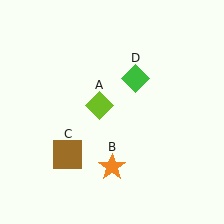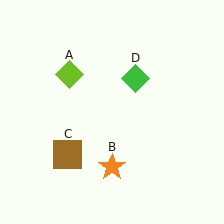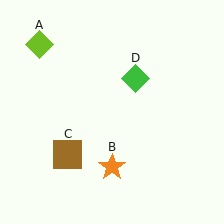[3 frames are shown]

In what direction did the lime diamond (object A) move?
The lime diamond (object A) moved up and to the left.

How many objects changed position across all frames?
1 object changed position: lime diamond (object A).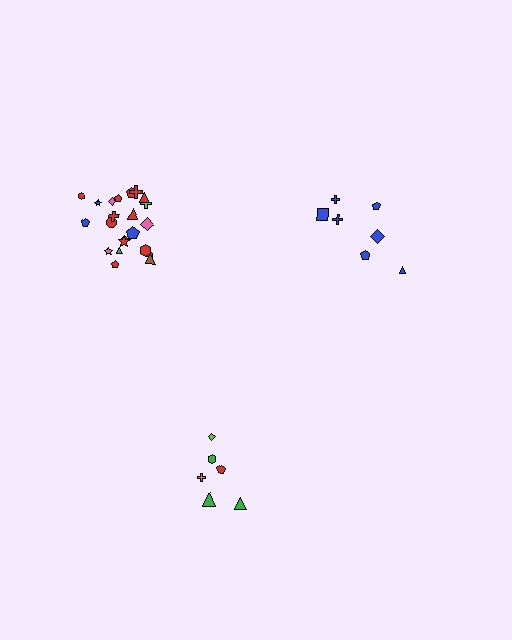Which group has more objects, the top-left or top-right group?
The top-left group.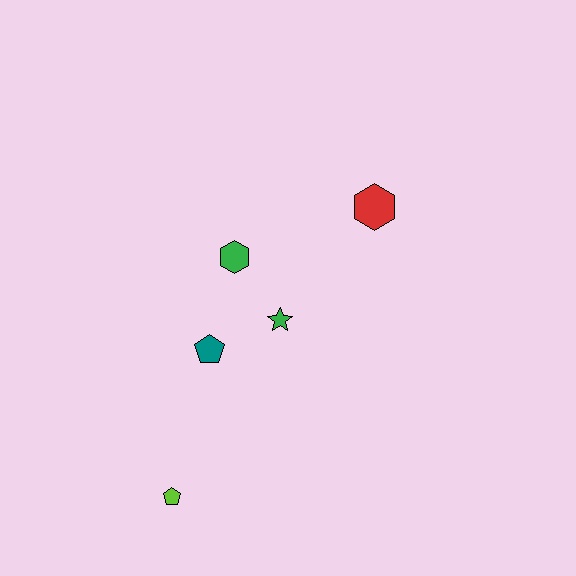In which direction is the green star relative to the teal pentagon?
The green star is to the right of the teal pentagon.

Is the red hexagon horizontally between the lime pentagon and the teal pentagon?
No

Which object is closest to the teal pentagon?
The green star is closest to the teal pentagon.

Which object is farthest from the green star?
The lime pentagon is farthest from the green star.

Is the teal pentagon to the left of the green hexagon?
Yes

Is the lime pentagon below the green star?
Yes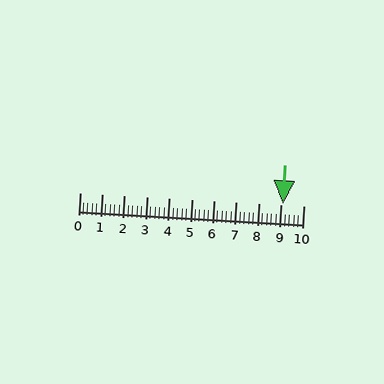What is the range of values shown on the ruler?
The ruler shows values from 0 to 10.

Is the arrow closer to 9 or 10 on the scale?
The arrow is closer to 9.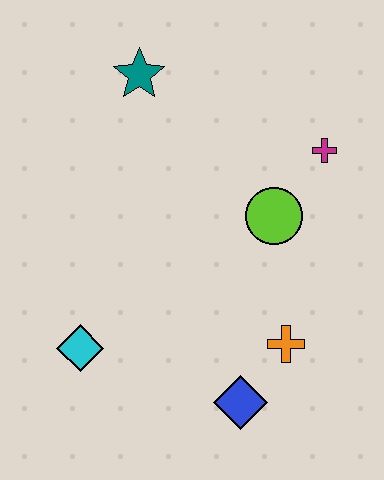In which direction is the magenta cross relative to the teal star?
The magenta cross is to the right of the teal star.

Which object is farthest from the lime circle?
The cyan diamond is farthest from the lime circle.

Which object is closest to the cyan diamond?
The blue diamond is closest to the cyan diamond.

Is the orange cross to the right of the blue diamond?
Yes